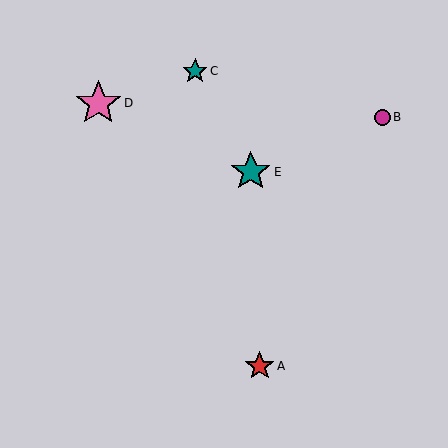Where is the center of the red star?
The center of the red star is at (260, 366).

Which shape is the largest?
The pink star (labeled D) is the largest.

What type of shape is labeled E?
Shape E is a teal star.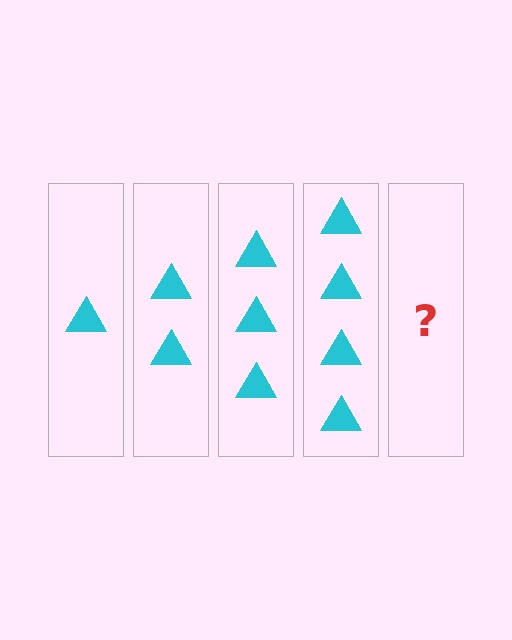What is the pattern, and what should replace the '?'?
The pattern is that each step adds one more triangle. The '?' should be 5 triangles.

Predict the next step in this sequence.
The next step is 5 triangles.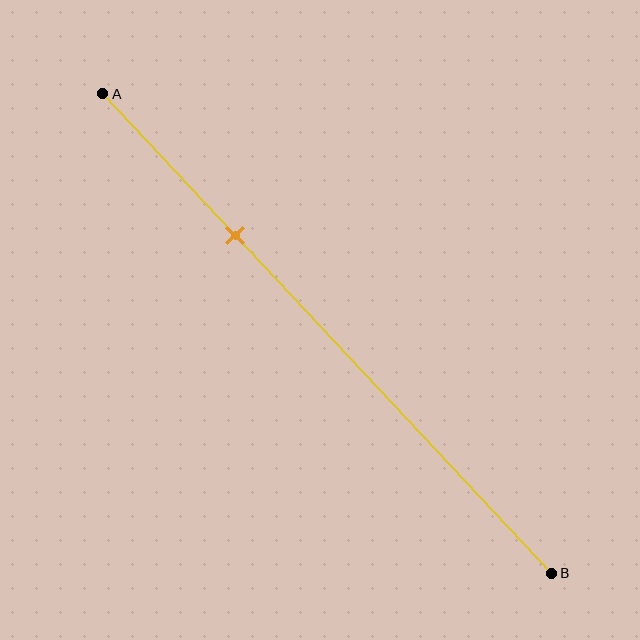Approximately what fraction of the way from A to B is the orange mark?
The orange mark is approximately 30% of the way from A to B.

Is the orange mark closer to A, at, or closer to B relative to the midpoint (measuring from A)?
The orange mark is closer to point A than the midpoint of segment AB.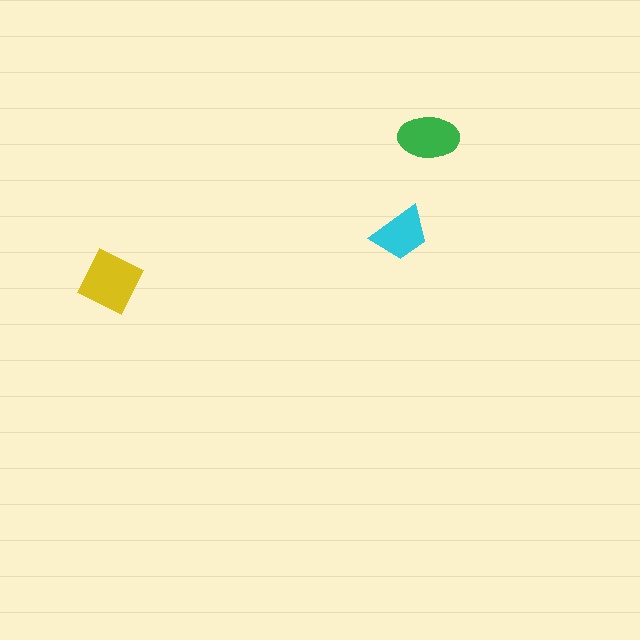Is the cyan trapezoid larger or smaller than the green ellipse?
Smaller.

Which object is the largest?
The yellow diamond.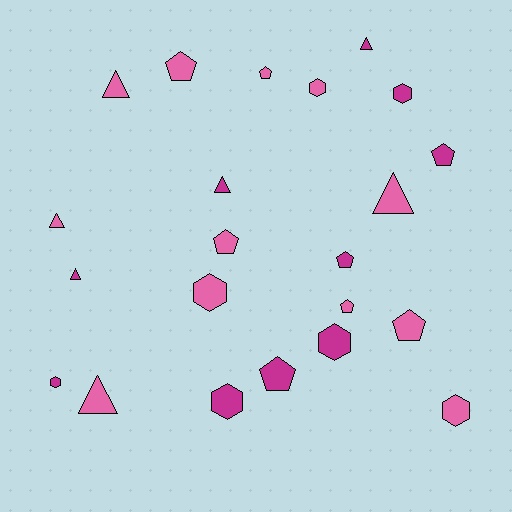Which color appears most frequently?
Pink, with 12 objects.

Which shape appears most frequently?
Pentagon, with 8 objects.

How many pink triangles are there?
There are 4 pink triangles.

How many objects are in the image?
There are 22 objects.